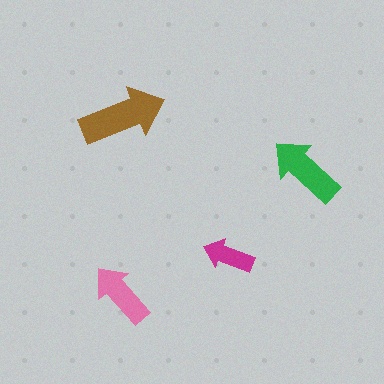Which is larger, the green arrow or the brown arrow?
The brown one.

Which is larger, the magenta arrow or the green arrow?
The green one.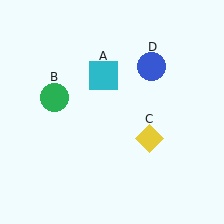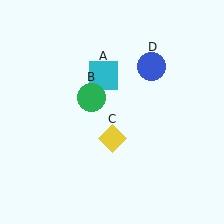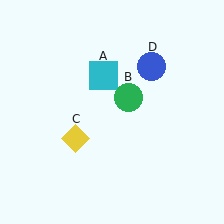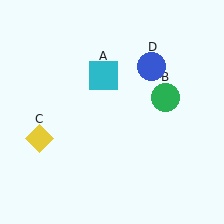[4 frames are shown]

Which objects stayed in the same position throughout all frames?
Cyan square (object A) and blue circle (object D) remained stationary.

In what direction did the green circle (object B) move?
The green circle (object B) moved right.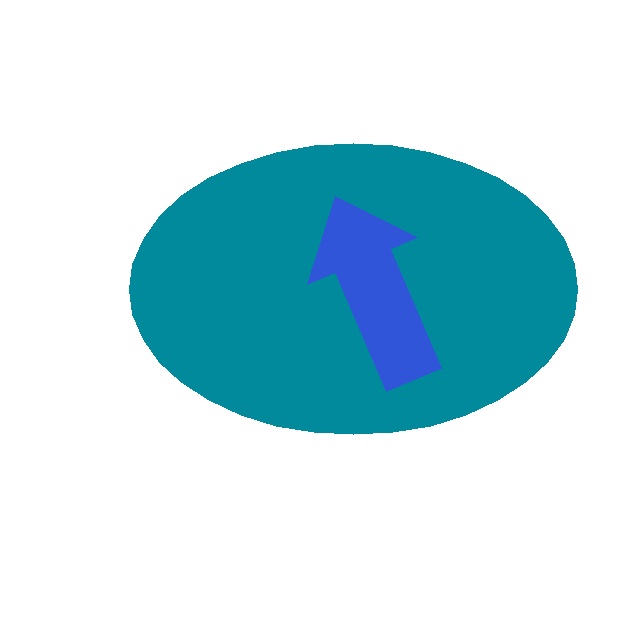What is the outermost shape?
The teal ellipse.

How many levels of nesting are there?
2.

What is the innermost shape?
The blue arrow.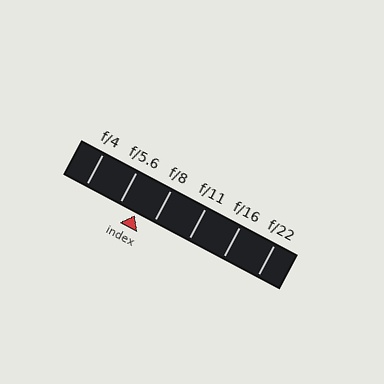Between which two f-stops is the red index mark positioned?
The index mark is between f/5.6 and f/8.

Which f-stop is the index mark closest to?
The index mark is closest to f/5.6.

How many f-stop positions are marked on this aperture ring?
There are 6 f-stop positions marked.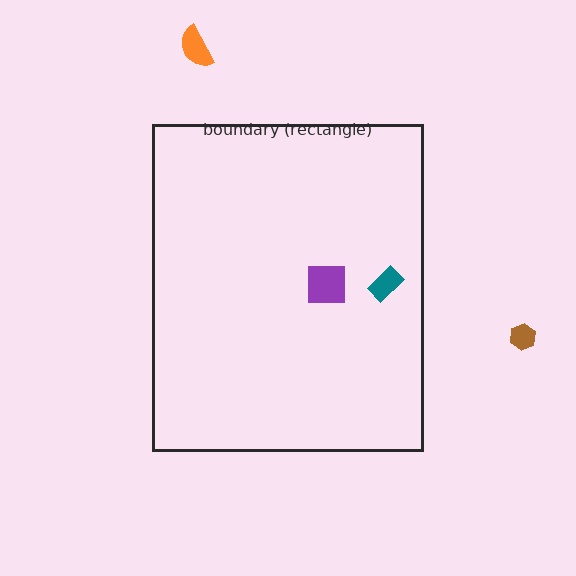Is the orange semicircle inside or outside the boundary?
Outside.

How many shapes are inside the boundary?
2 inside, 2 outside.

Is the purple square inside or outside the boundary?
Inside.